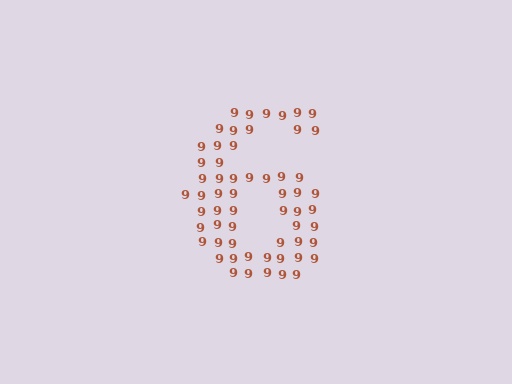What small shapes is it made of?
It is made of small digit 9's.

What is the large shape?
The large shape is the digit 6.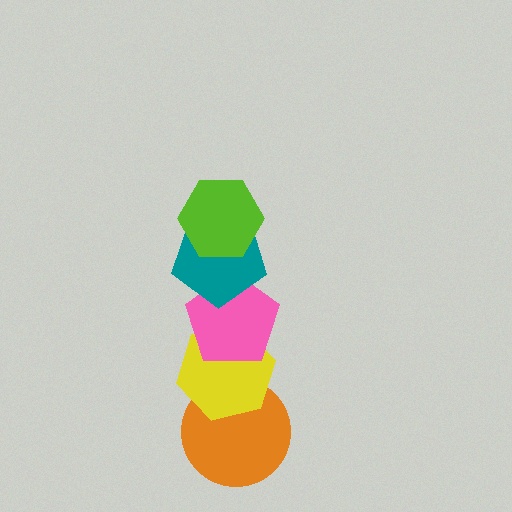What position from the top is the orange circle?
The orange circle is 5th from the top.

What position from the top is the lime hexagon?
The lime hexagon is 1st from the top.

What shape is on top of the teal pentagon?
The lime hexagon is on top of the teal pentagon.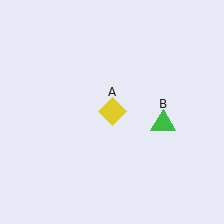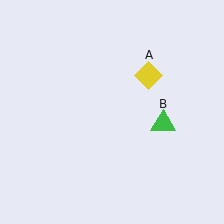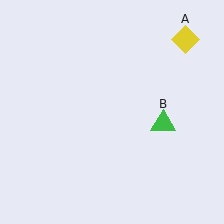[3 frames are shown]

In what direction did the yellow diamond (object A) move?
The yellow diamond (object A) moved up and to the right.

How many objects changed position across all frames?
1 object changed position: yellow diamond (object A).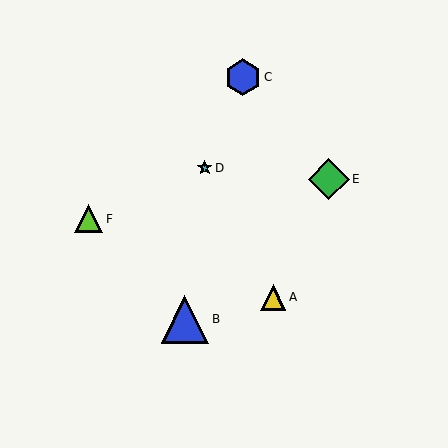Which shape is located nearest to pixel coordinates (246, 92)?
The blue hexagon (labeled C) at (243, 77) is nearest to that location.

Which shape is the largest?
The blue triangle (labeled B) is the largest.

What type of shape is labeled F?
Shape F is a lime triangle.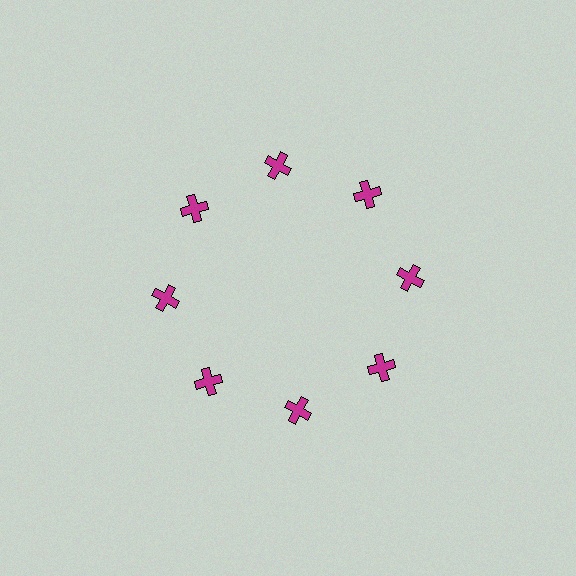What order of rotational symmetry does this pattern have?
This pattern has 8-fold rotational symmetry.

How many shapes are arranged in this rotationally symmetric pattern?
There are 8 shapes, arranged in 8 groups of 1.